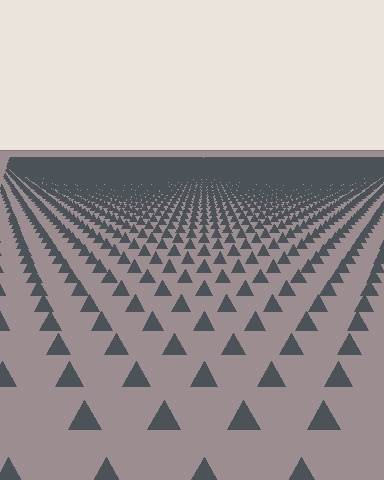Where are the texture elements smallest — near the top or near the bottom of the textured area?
Near the top.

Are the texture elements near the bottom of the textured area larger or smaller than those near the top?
Larger. Near the bottom, elements are closer to the viewer and appear at a bigger on-screen size.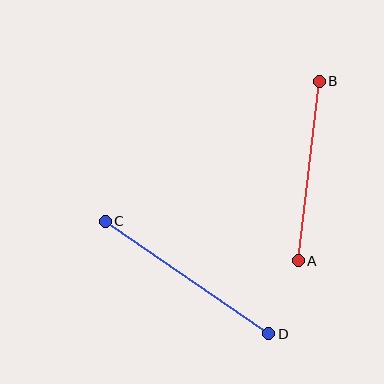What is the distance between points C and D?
The distance is approximately 198 pixels.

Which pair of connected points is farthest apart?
Points C and D are farthest apart.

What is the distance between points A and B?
The distance is approximately 180 pixels.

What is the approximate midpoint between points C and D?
The midpoint is at approximately (187, 278) pixels.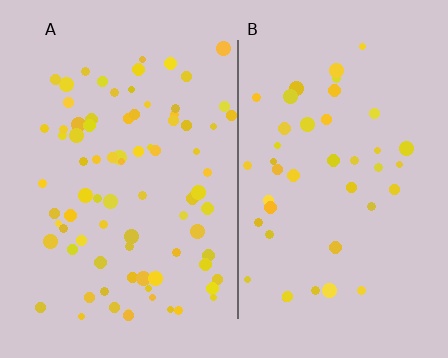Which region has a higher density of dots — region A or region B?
A (the left).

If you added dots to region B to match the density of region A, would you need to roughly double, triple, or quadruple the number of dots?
Approximately double.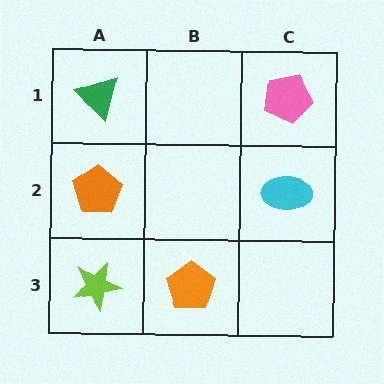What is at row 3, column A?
A lime star.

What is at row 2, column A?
An orange pentagon.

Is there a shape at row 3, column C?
No, that cell is empty.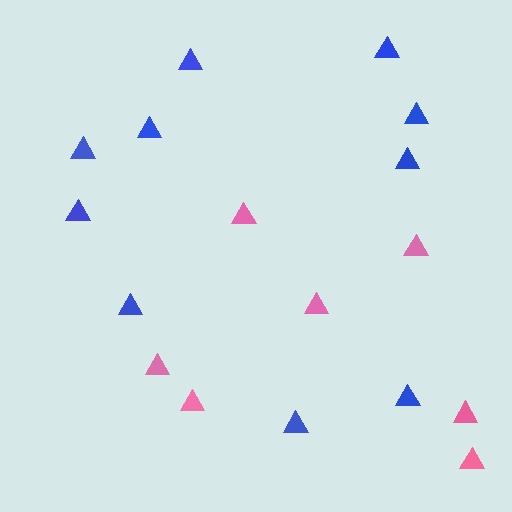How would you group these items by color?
There are 2 groups: one group of pink triangles (7) and one group of blue triangles (10).